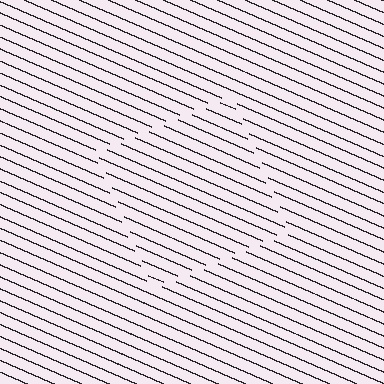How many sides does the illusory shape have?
4 sides — the line-ends trace a square.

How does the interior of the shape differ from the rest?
The interior of the shape contains the same grating, shifted by half a period — the contour is defined by the phase discontinuity where line-ends from the inner and outer gratings abut.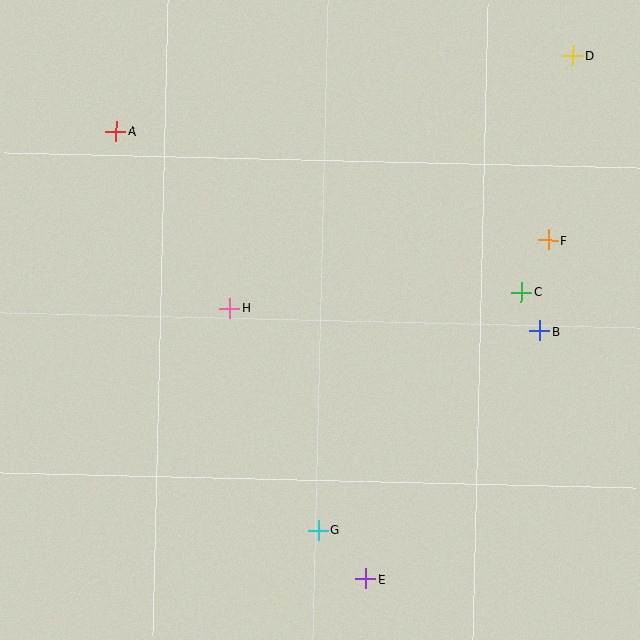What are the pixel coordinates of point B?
Point B is at (539, 331).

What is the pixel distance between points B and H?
The distance between B and H is 310 pixels.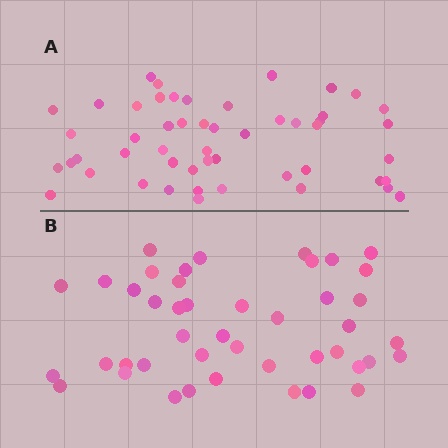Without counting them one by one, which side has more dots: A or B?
Region A (the top region) has more dots.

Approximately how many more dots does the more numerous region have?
Region A has roughly 8 or so more dots than region B.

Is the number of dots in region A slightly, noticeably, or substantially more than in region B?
Region A has only slightly more — the two regions are fairly close. The ratio is roughly 1.2 to 1.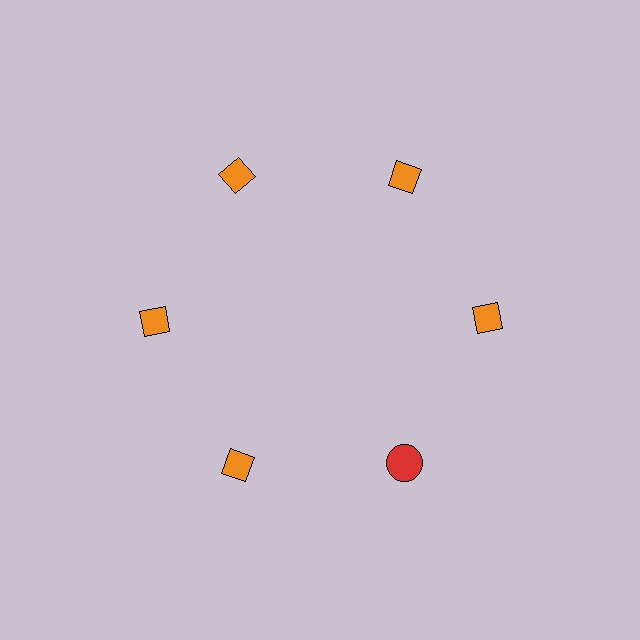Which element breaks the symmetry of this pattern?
The red circle at roughly the 5 o'clock position breaks the symmetry. All other shapes are orange diamonds.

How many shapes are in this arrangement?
There are 6 shapes arranged in a ring pattern.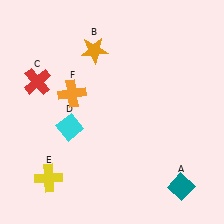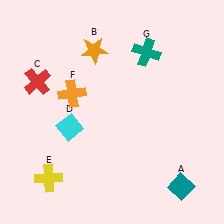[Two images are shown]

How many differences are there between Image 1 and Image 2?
There is 1 difference between the two images.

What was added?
A teal cross (G) was added in Image 2.